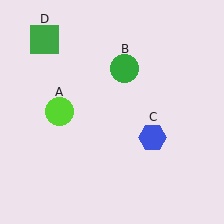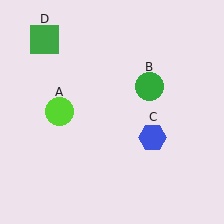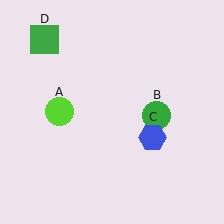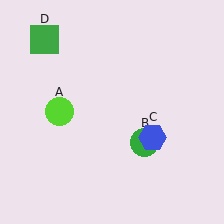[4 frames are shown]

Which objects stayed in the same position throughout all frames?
Lime circle (object A) and blue hexagon (object C) and green square (object D) remained stationary.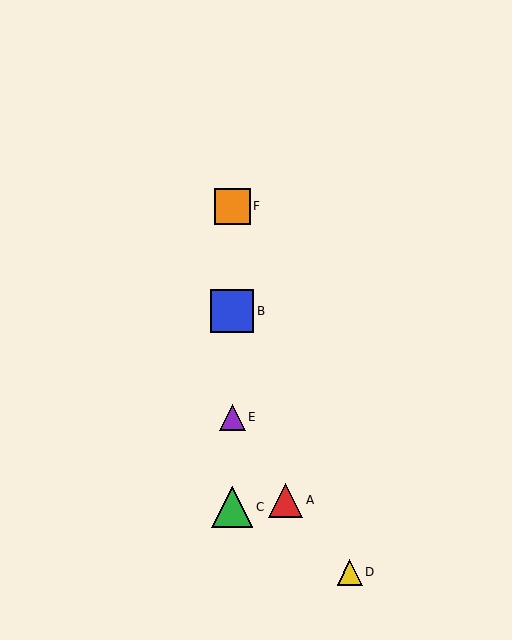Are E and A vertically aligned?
No, E is at x≈232 and A is at x≈285.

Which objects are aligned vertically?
Objects B, C, E, F are aligned vertically.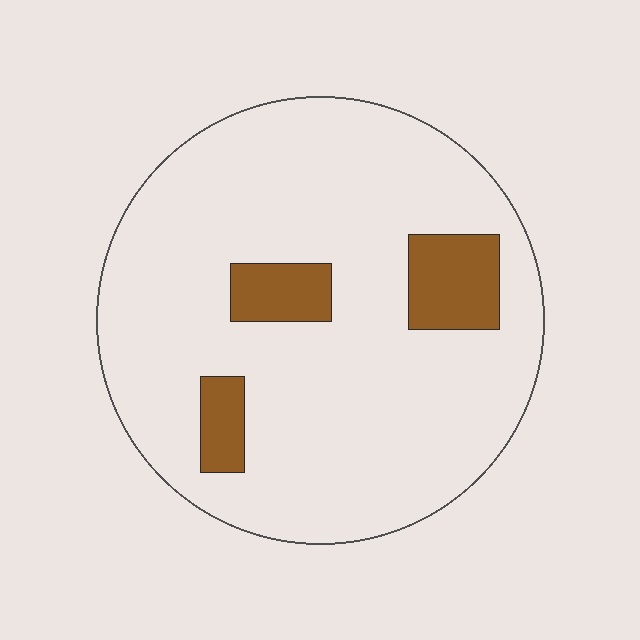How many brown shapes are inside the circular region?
3.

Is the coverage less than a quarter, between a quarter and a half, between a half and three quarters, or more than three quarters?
Less than a quarter.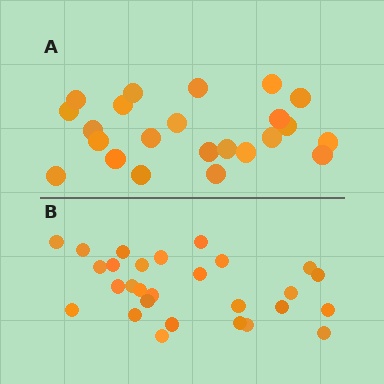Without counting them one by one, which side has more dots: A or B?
Region B (the bottom region) has more dots.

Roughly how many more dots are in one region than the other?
Region B has about 5 more dots than region A.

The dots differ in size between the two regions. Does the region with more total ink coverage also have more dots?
No. Region A has more total ink coverage because its dots are larger, but region B actually contains more individual dots. Total area can be misleading — the number of items is what matters here.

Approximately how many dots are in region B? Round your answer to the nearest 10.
About 30 dots. (The exact count is 28, which rounds to 30.)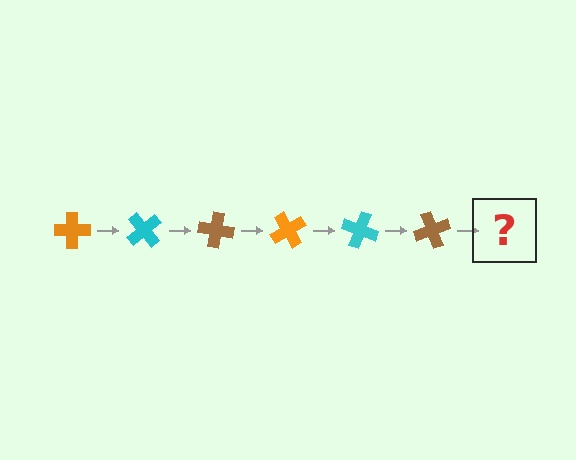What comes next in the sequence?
The next element should be an orange cross, rotated 300 degrees from the start.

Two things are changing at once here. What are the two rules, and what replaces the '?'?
The two rules are that it rotates 50 degrees each step and the color cycles through orange, cyan, and brown. The '?' should be an orange cross, rotated 300 degrees from the start.